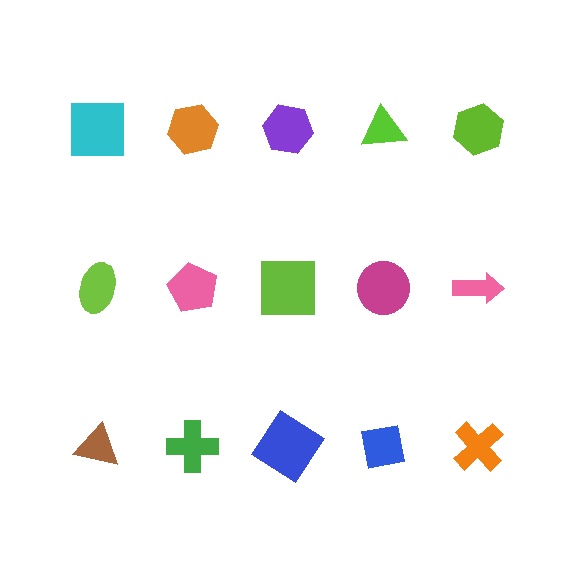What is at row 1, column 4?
A lime triangle.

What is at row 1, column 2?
An orange hexagon.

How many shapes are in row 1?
5 shapes.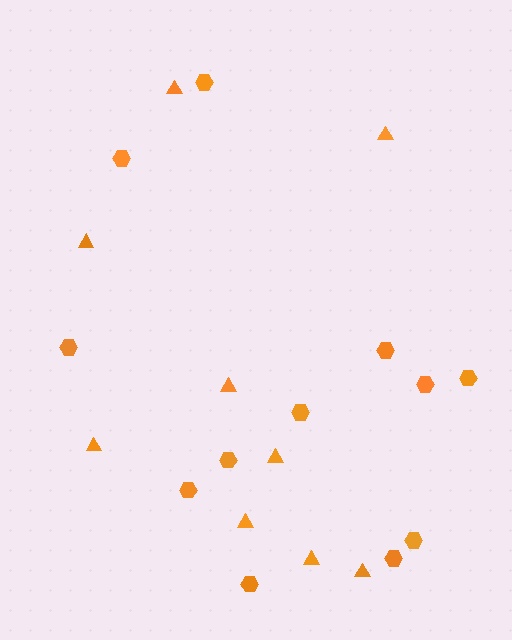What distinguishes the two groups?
There are 2 groups: one group of triangles (9) and one group of hexagons (12).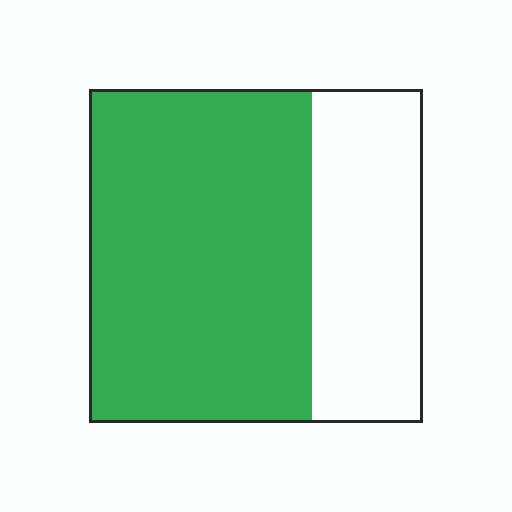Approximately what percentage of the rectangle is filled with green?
Approximately 65%.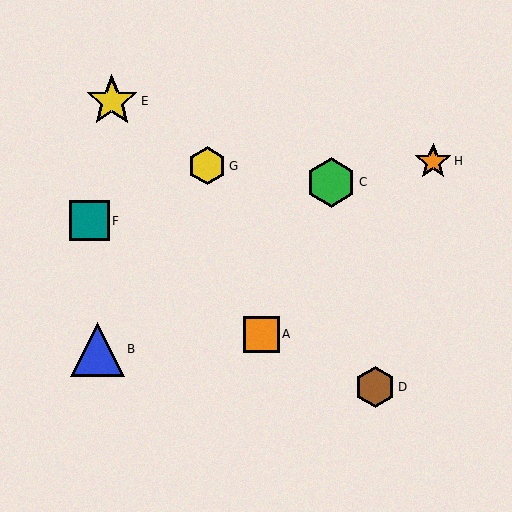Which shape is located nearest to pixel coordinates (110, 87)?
The yellow star (labeled E) at (112, 101) is nearest to that location.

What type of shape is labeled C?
Shape C is a green hexagon.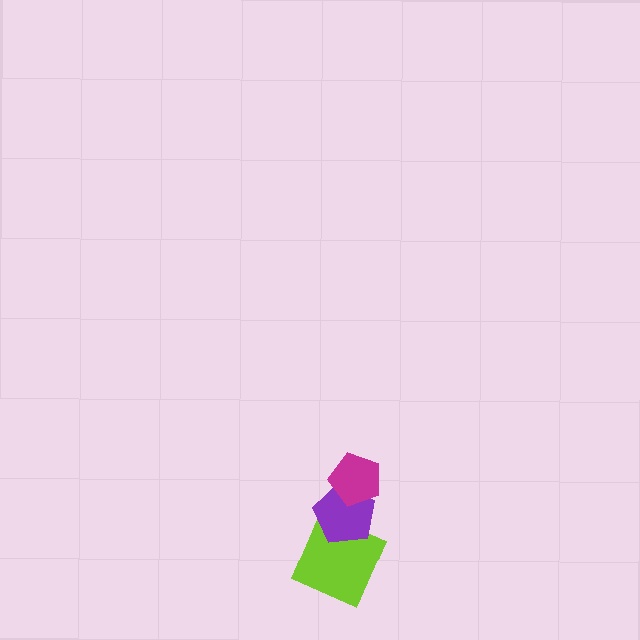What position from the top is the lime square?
The lime square is 3rd from the top.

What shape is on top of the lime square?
The purple pentagon is on top of the lime square.